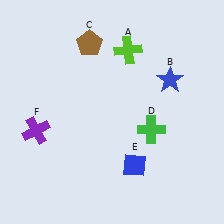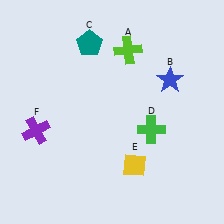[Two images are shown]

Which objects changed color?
C changed from brown to teal. E changed from blue to yellow.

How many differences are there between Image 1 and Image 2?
There are 2 differences between the two images.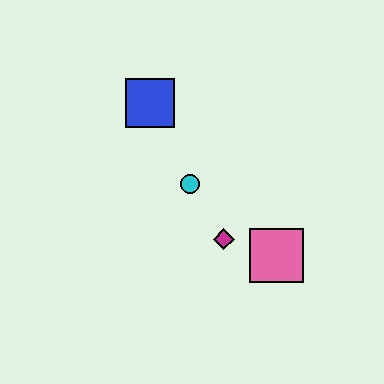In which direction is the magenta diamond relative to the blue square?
The magenta diamond is below the blue square.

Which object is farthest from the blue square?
The pink square is farthest from the blue square.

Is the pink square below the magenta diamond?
Yes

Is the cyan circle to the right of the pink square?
No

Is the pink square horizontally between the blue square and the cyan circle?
No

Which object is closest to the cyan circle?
The magenta diamond is closest to the cyan circle.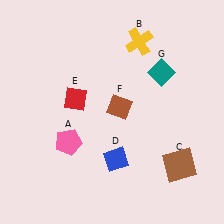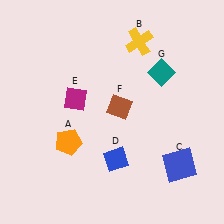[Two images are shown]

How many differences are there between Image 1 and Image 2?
There are 3 differences between the two images.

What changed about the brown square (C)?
In Image 1, C is brown. In Image 2, it changed to blue.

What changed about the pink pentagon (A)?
In Image 1, A is pink. In Image 2, it changed to orange.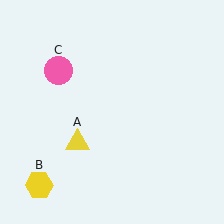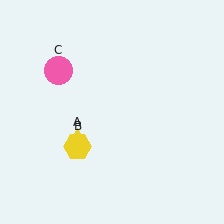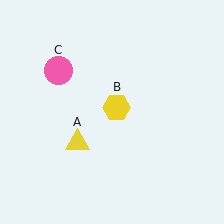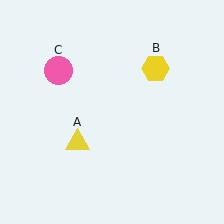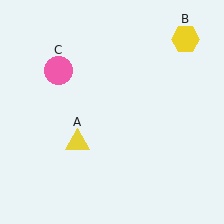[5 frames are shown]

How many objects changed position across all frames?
1 object changed position: yellow hexagon (object B).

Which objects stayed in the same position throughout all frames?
Yellow triangle (object A) and pink circle (object C) remained stationary.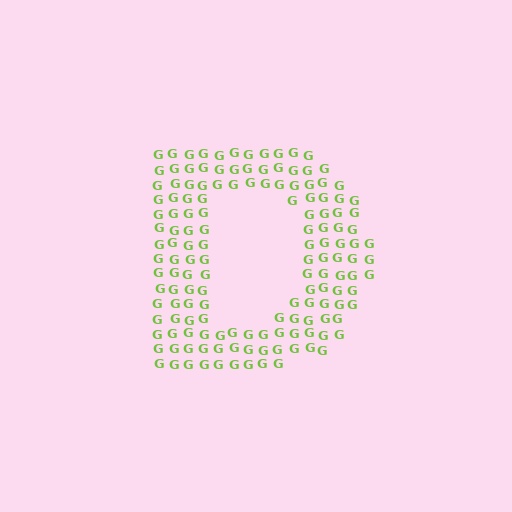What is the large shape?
The large shape is the letter D.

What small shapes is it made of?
It is made of small letter G's.